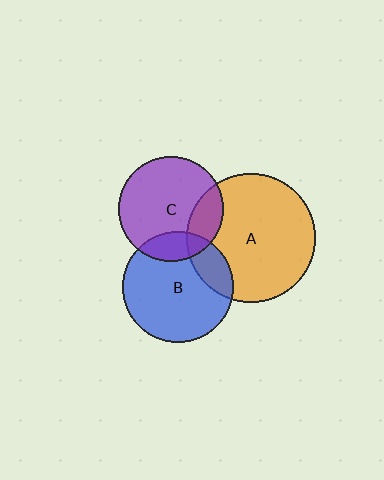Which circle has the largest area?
Circle A (orange).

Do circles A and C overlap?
Yes.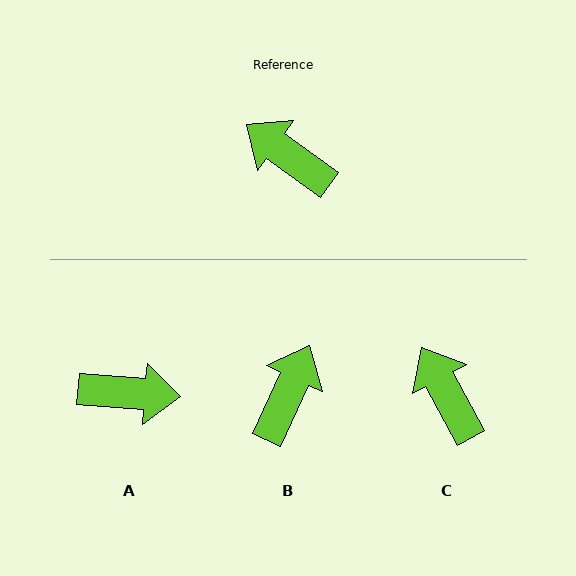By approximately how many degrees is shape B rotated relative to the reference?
Approximately 79 degrees clockwise.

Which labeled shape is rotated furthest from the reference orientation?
A, about 149 degrees away.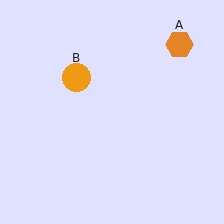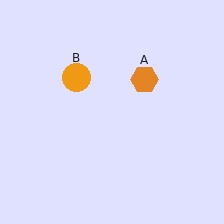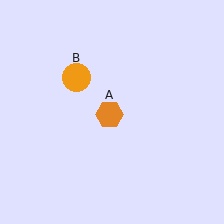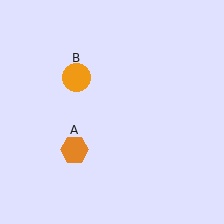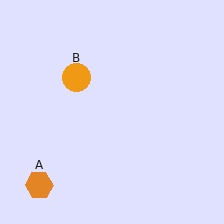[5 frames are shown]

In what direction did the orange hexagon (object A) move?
The orange hexagon (object A) moved down and to the left.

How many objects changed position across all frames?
1 object changed position: orange hexagon (object A).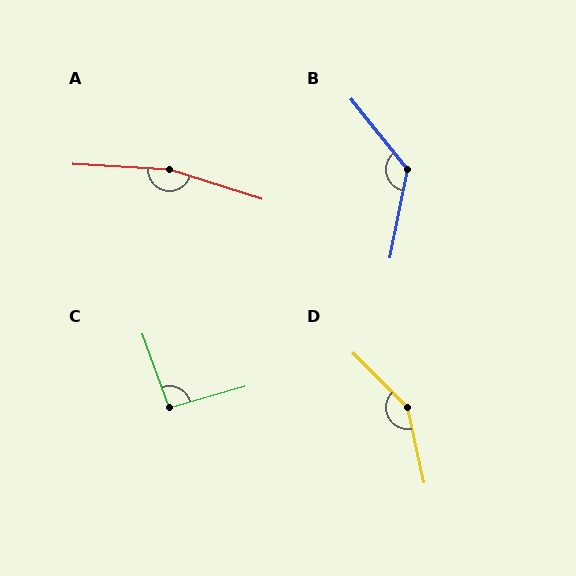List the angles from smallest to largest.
C (94°), B (130°), D (147°), A (166°).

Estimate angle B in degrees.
Approximately 130 degrees.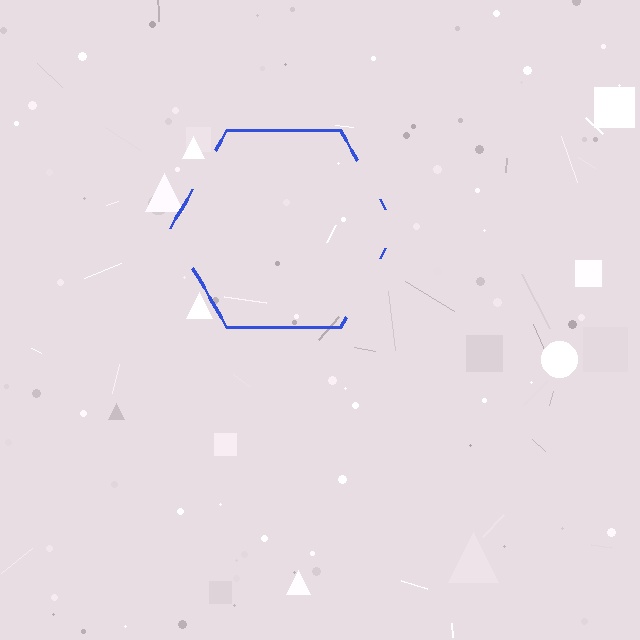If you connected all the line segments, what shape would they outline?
They would outline a hexagon.